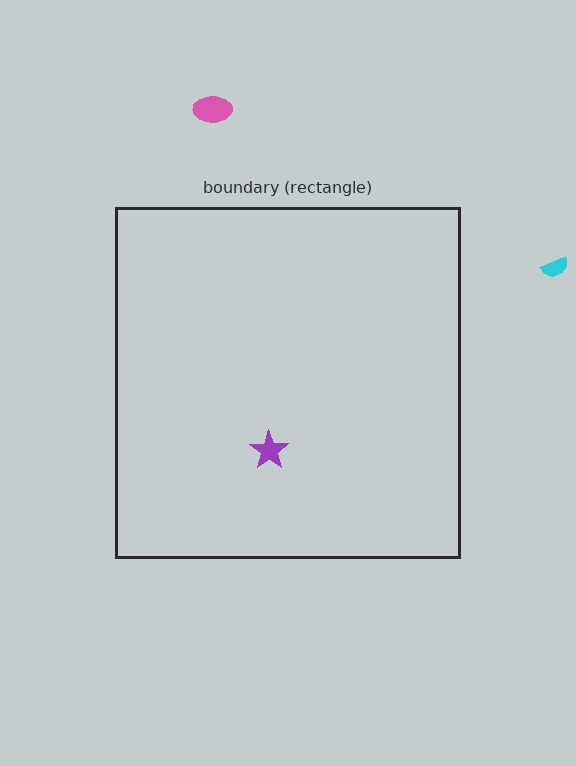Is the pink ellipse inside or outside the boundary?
Outside.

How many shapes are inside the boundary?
1 inside, 2 outside.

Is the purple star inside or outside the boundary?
Inside.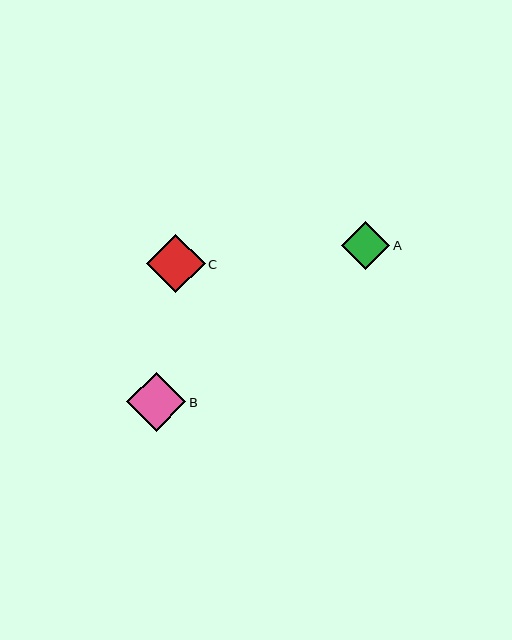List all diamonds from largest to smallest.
From largest to smallest: C, B, A.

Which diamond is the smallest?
Diamond A is the smallest with a size of approximately 48 pixels.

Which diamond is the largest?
Diamond C is the largest with a size of approximately 59 pixels.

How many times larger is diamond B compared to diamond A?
Diamond B is approximately 1.2 times the size of diamond A.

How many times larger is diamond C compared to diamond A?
Diamond C is approximately 1.2 times the size of diamond A.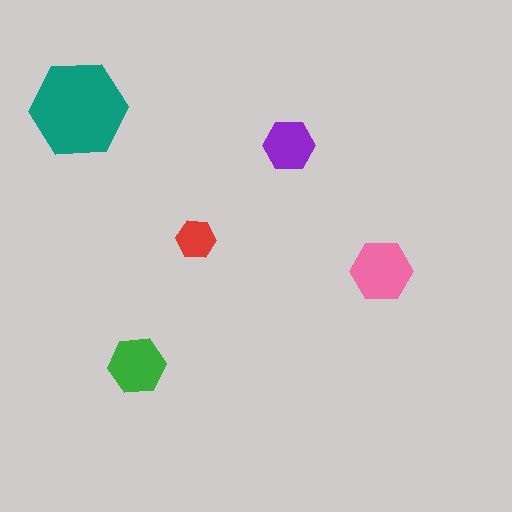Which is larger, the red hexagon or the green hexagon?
The green one.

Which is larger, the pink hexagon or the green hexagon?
The pink one.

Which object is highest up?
The teal hexagon is topmost.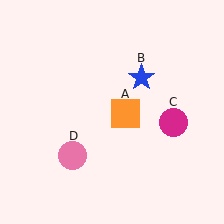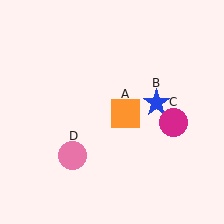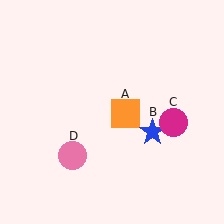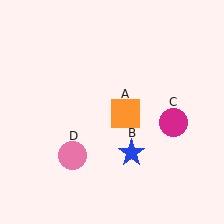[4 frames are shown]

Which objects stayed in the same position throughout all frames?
Orange square (object A) and magenta circle (object C) and pink circle (object D) remained stationary.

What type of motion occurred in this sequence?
The blue star (object B) rotated clockwise around the center of the scene.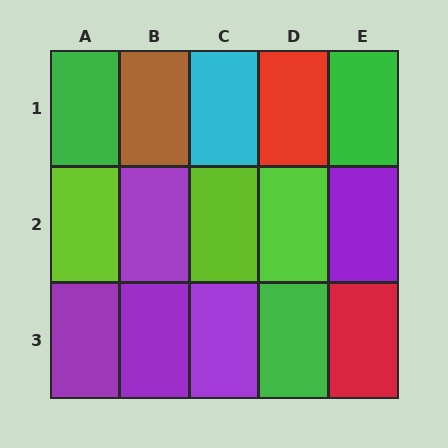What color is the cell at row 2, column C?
Lime.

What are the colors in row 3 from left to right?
Purple, purple, purple, green, red.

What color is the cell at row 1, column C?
Cyan.